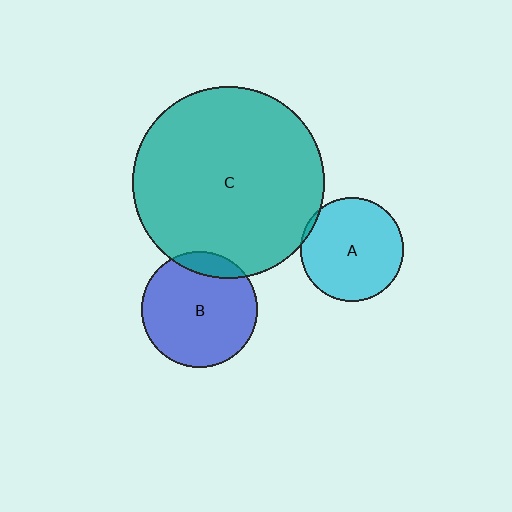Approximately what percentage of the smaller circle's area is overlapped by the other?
Approximately 5%.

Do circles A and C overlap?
Yes.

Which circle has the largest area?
Circle C (teal).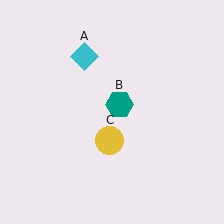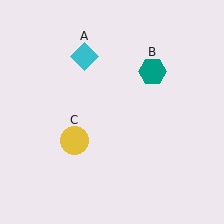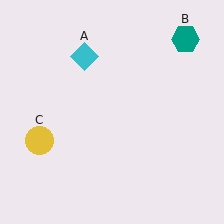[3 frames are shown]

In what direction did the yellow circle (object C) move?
The yellow circle (object C) moved left.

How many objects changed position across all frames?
2 objects changed position: teal hexagon (object B), yellow circle (object C).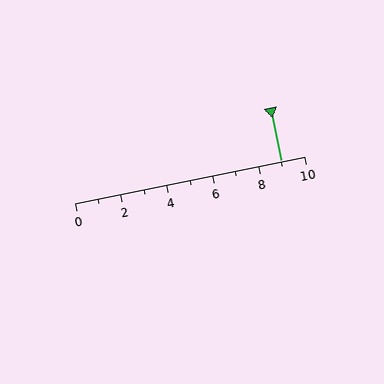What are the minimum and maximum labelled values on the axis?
The axis runs from 0 to 10.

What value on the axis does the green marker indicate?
The marker indicates approximately 9.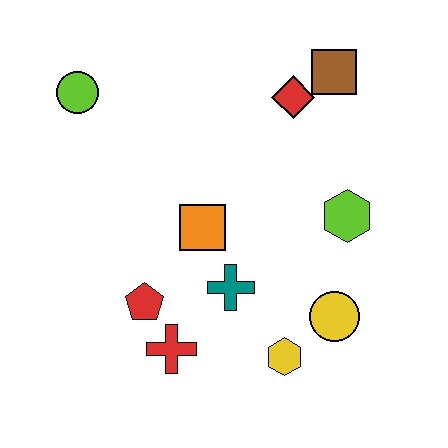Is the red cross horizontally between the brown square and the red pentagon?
Yes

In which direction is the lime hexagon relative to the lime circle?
The lime hexagon is to the right of the lime circle.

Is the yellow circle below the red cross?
No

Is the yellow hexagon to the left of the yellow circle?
Yes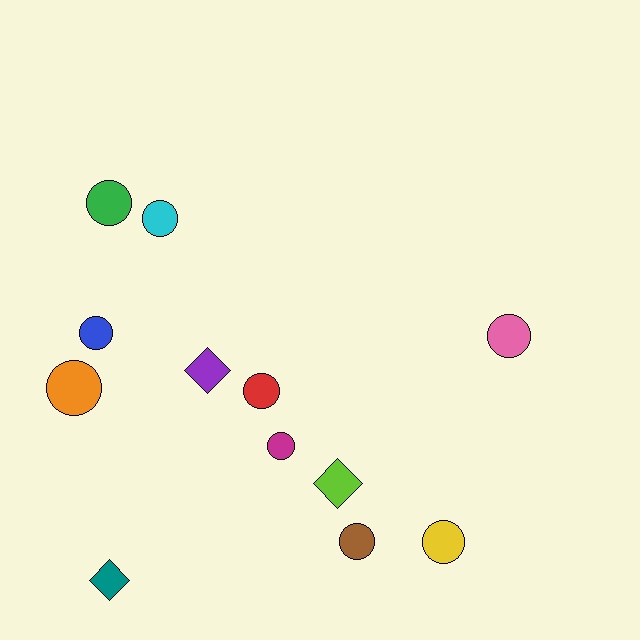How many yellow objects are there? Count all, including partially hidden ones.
There is 1 yellow object.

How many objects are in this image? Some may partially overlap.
There are 12 objects.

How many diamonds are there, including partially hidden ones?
There are 3 diamonds.